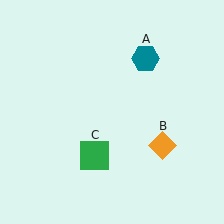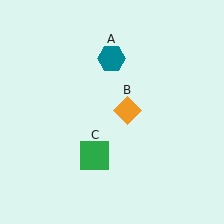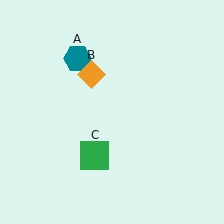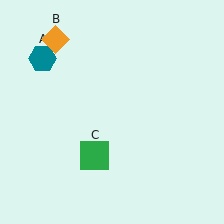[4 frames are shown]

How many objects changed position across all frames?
2 objects changed position: teal hexagon (object A), orange diamond (object B).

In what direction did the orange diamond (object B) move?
The orange diamond (object B) moved up and to the left.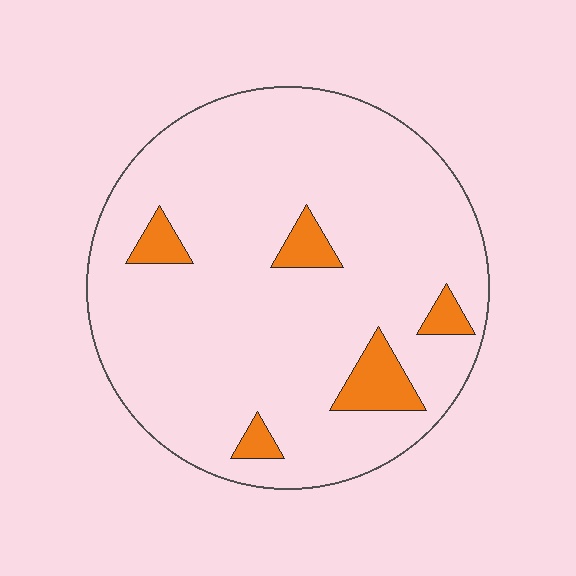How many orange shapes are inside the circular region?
5.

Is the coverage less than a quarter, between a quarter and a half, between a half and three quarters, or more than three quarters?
Less than a quarter.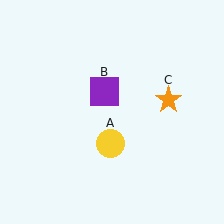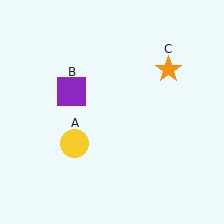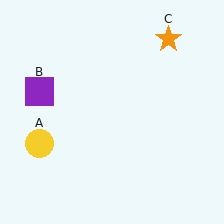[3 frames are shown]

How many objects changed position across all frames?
3 objects changed position: yellow circle (object A), purple square (object B), orange star (object C).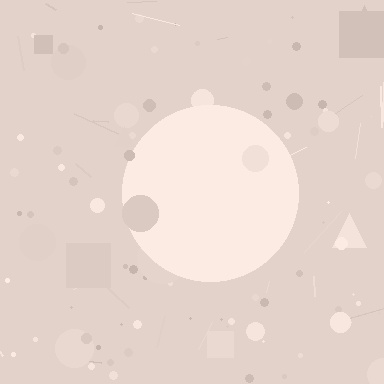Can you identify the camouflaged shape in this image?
The camouflaged shape is a circle.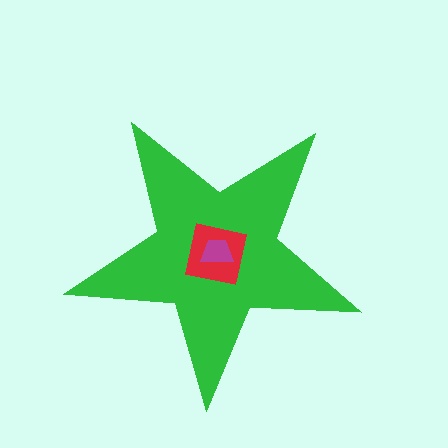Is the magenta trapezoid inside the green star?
Yes.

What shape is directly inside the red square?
The magenta trapezoid.